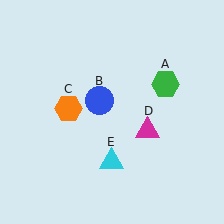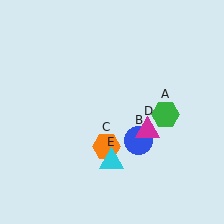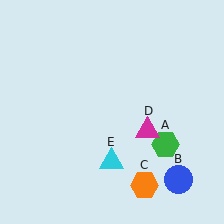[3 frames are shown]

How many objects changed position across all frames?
3 objects changed position: green hexagon (object A), blue circle (object B), orange hexagon (object C).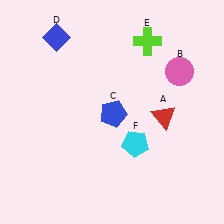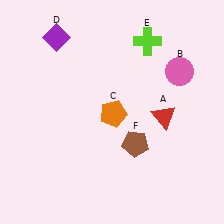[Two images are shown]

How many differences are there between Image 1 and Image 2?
There are 3 differences between the two images.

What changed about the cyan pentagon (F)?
In Image 1, F is cyan. In Image 2, it changed to brown.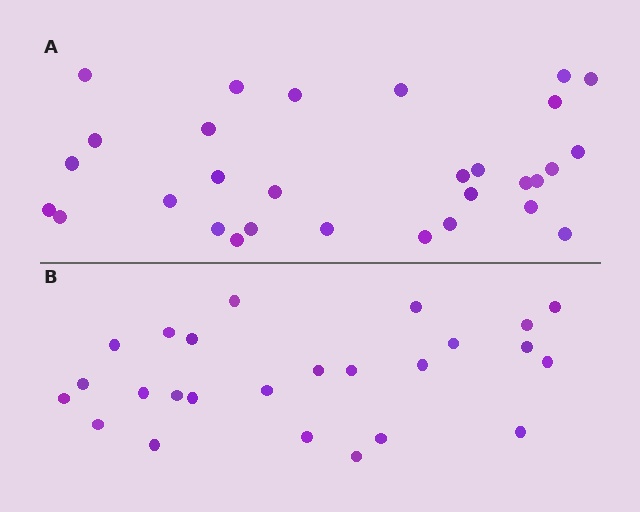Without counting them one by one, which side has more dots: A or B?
Region A (the top region) has more dots.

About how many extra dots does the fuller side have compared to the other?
Region A has about 5 more dots than region B.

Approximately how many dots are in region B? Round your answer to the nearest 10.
About 20 dots. (The exact count is 25, which rounds to 20.)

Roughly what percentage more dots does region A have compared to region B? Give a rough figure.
About 20% more.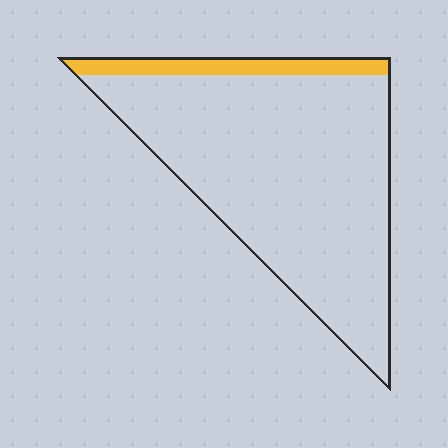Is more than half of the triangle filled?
No.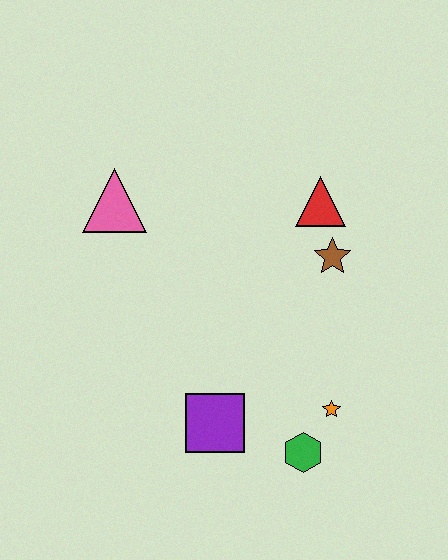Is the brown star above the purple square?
Yes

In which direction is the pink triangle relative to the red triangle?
The pink triangle is to the left of the red triangle.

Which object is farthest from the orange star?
The pink triangle is farthest from the orange star.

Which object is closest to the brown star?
The red triangle is closest to the brown star.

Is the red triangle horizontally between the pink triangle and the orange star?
Yes